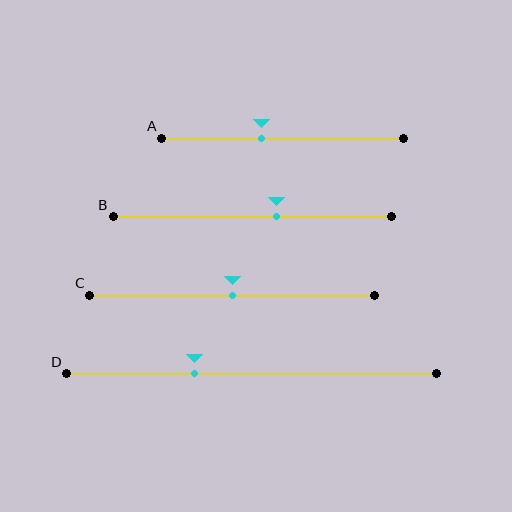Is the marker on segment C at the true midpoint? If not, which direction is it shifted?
Yes, the marker on segment C is at the true midpoint.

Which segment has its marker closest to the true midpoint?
Segment C has its marker closest to the true midpoint.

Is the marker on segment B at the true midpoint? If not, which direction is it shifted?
No, the marker on segment B is shifted to the right by about 9% of the segment length.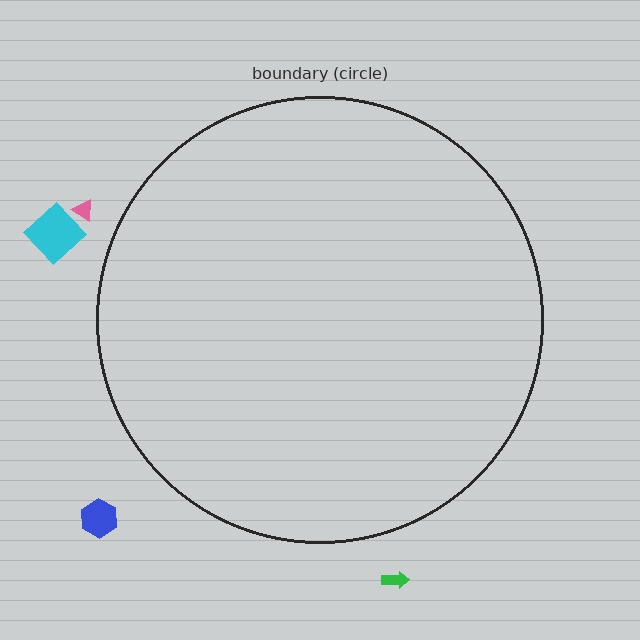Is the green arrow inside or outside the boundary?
Outside.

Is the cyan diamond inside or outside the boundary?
Outside.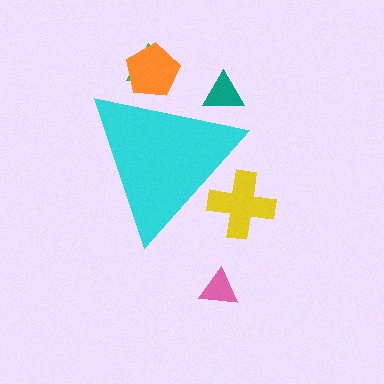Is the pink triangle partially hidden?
No, the pink triangle is fully visible.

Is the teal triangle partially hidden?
Yes, the teal triangle is partially hidden behind the cyan triangle.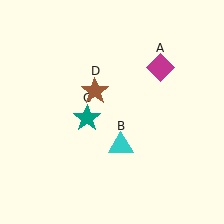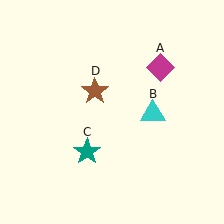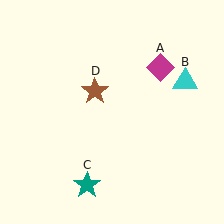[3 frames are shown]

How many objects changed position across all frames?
2 objects changed position: cyan triangle (object B), teal star (object C).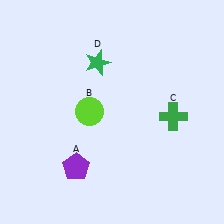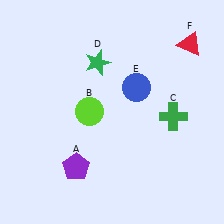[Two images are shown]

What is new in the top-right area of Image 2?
A blue circle (E) was added in the top-right area of Image 2.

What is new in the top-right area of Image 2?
A red triangle (F) was added in the top-right area of Image 2.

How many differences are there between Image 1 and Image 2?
There are 2 differences between the two images.